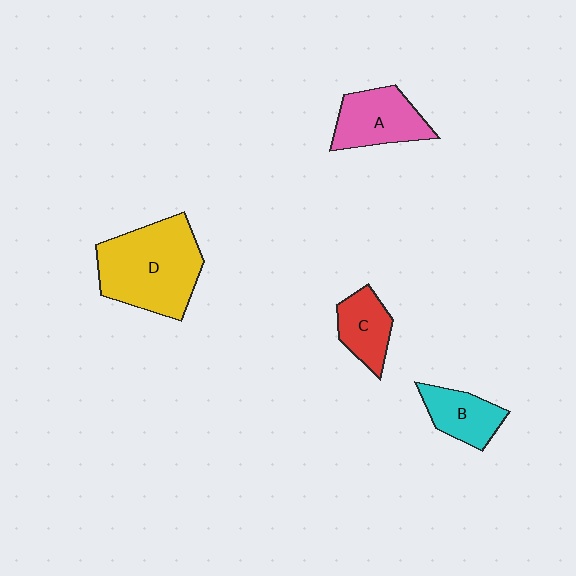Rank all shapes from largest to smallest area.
From largest to smallest: D (yellow), A (pink), B (cyan), C (red).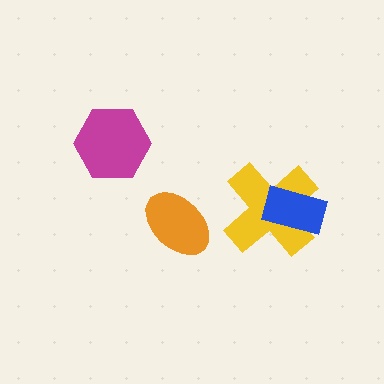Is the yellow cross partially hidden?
Yes, it is partially covered by another shape.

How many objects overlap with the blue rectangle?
1 object overlaps with the blue rectangle.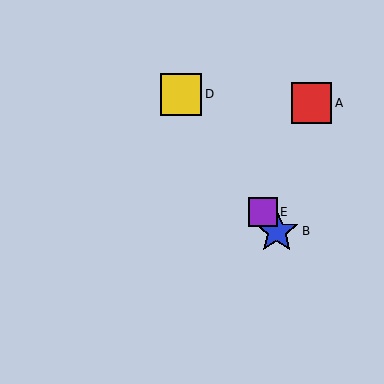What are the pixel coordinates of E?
Object E is at (263, 212).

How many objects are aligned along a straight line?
4 objects (B, C, D, E) are aligned along a straight line.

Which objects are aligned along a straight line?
Objects B, C, D, E are aligned along a straight line.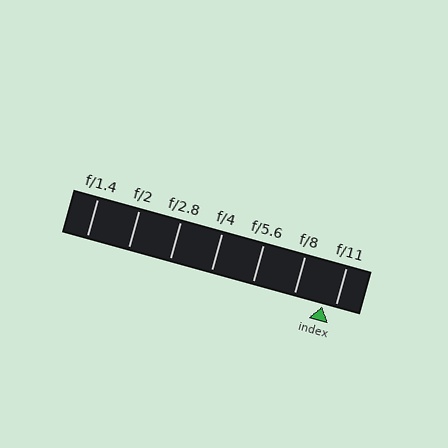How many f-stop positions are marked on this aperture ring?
There are 7 f-stop positions marked.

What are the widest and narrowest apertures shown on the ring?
The widest aperture shown is f/1.4 and the narrowest is f/11.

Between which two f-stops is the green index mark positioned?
The index mark is between f/8 and f/11.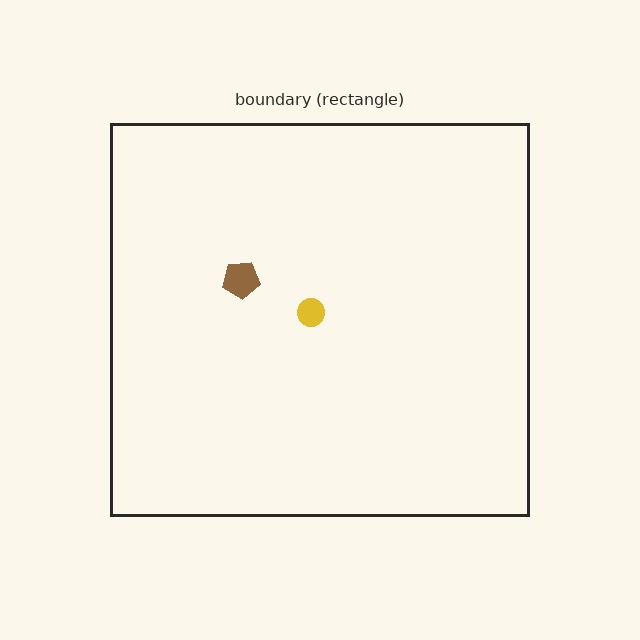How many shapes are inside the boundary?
2 inside, 0 outside.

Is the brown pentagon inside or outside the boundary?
Inside.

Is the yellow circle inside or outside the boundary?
Inside.